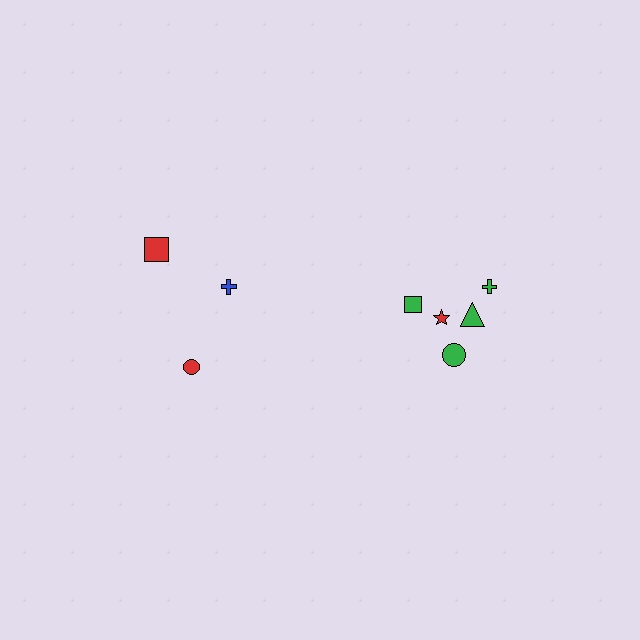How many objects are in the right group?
There are 5 objects.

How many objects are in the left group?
There are 3 objects.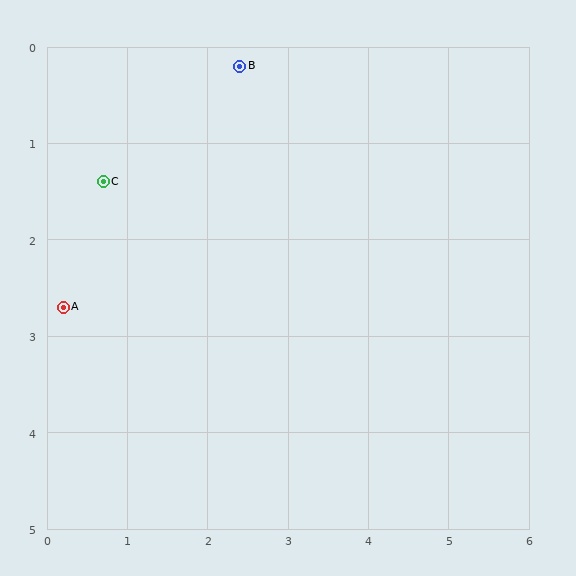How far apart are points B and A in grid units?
Points B and A are about 3.3 grid units apart.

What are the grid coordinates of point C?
Point C is at approximately (0.7, 1.4).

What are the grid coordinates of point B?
Point B is at approximately (2.4, 0.2).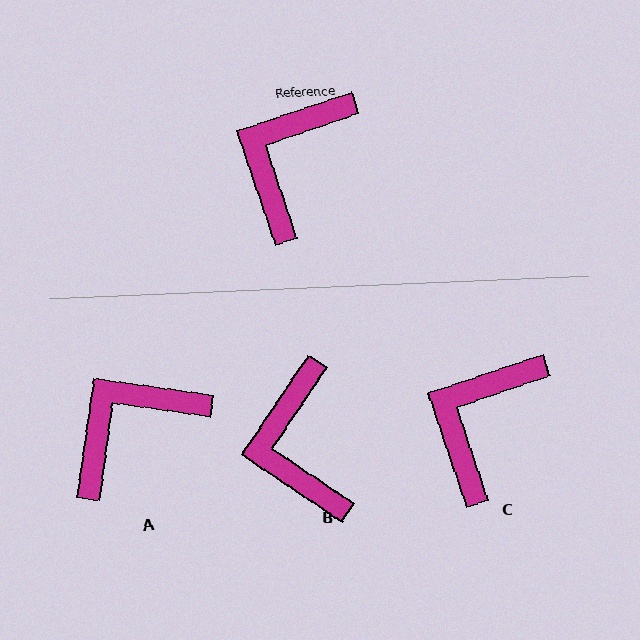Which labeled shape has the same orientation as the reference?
C.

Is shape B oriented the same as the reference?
No, it is off by about 38 degrees.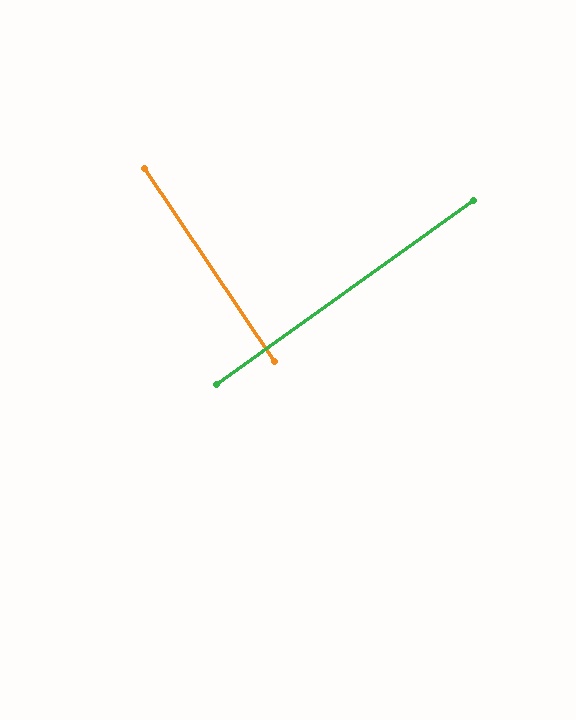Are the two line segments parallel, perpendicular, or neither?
Perpendicular — they meet at approximately 88°.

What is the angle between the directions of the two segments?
Approximately 88 degrees.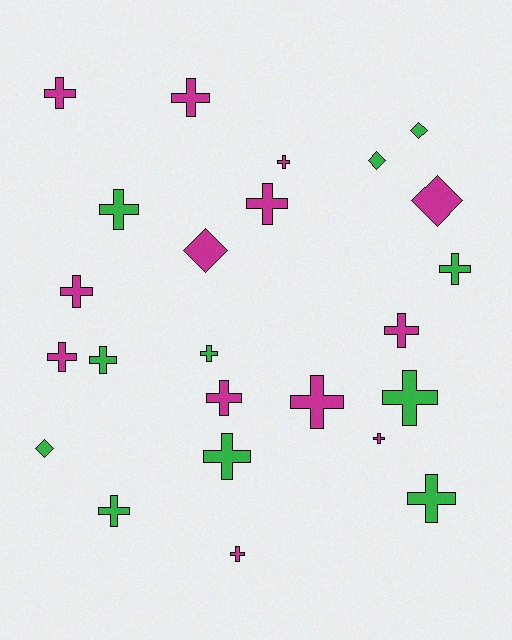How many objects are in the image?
There are 24 objects.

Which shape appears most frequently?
Cross, with 19 objects.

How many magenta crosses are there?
There are 11 magenta crosses.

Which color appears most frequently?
Magenta, with 13 objects.